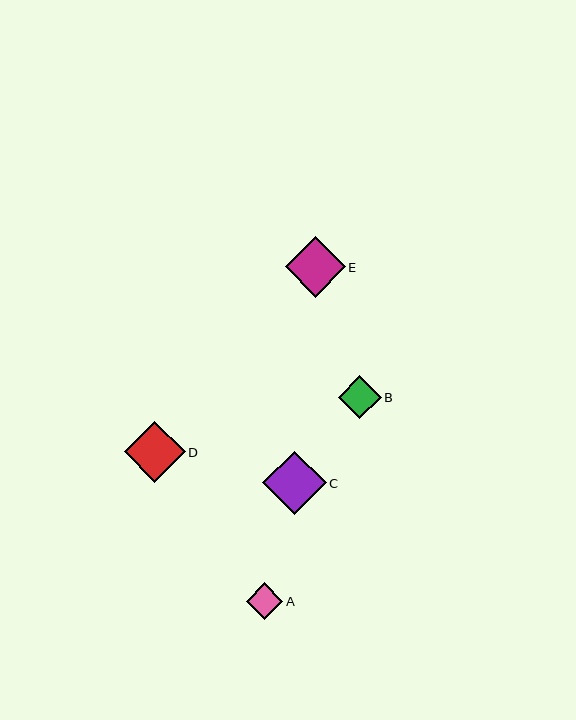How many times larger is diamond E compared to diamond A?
Diamond E is approximately 1.7 times the size of diamond A.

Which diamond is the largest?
Diamond C is the largest with a size of approximately 63 pixels.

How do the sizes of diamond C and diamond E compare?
Diamond C and diamond E are approximately the same size.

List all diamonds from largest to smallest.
From largest to smallest: C, D, E, B, A.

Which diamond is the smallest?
Diamond A is the smallest with a size of approximately 36 pixels.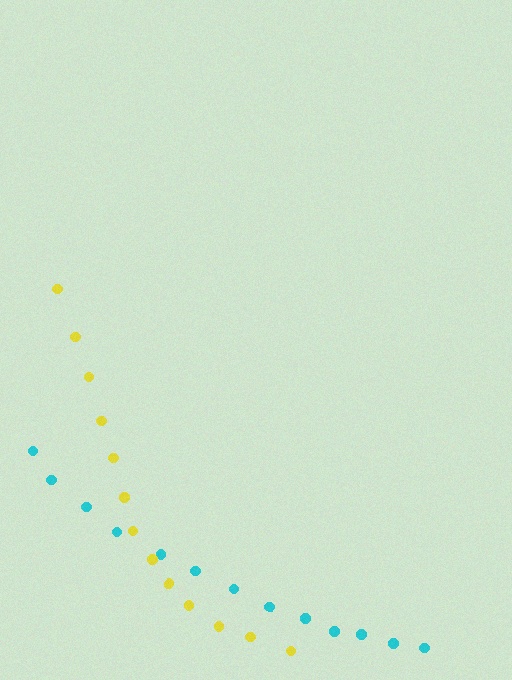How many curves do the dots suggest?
There are 2 distinct paths.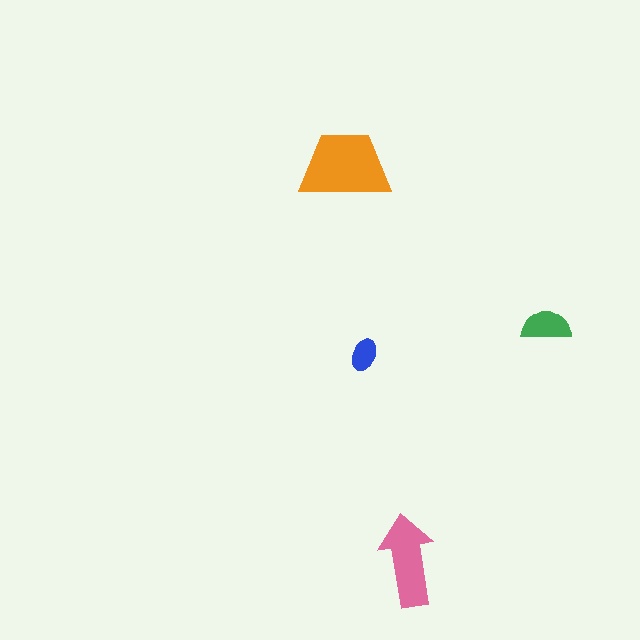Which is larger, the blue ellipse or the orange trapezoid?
The orange trapezoid.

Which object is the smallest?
The blue ellipse.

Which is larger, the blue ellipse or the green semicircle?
The green semicircle.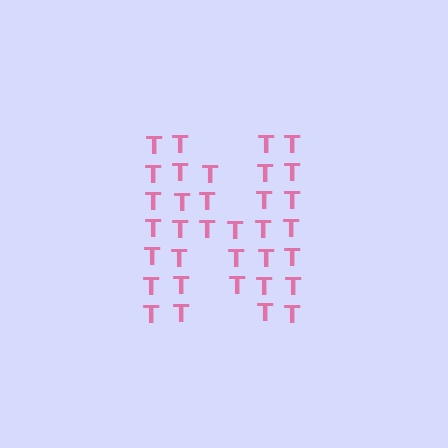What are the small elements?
The small elements are letter T's.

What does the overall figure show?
The overall figure shows the letter N.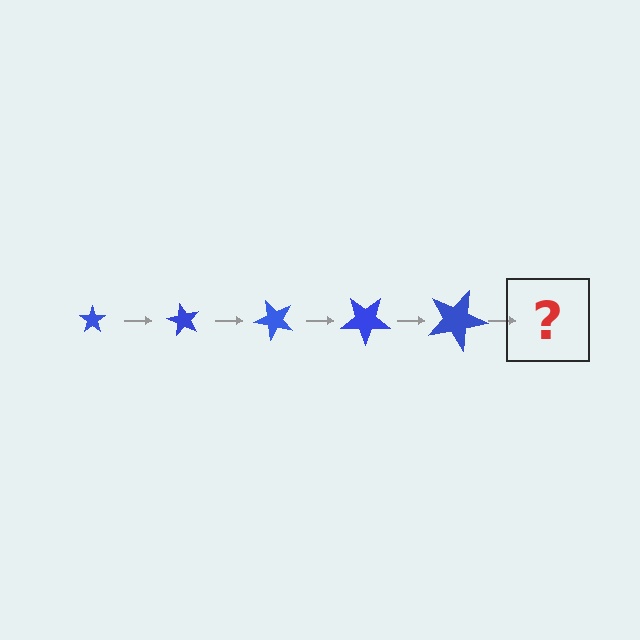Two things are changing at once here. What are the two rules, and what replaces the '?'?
The two rules are that the star grows larger each step and it rotates 60 degrees each step. The '?' should be a star, larger than the previous one and rotated 300 degrees from the start.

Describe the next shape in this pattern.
It should be a star, larger than the previous one and rotated 300 degrees from the start.